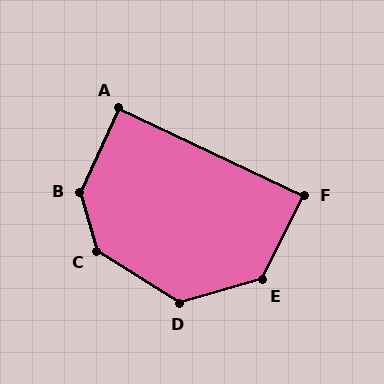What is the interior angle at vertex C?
Approximately 138 degrees (obtuse).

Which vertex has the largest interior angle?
B, at approximately 139 degrees.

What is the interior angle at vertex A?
Approximately 89 degrees (approximately right).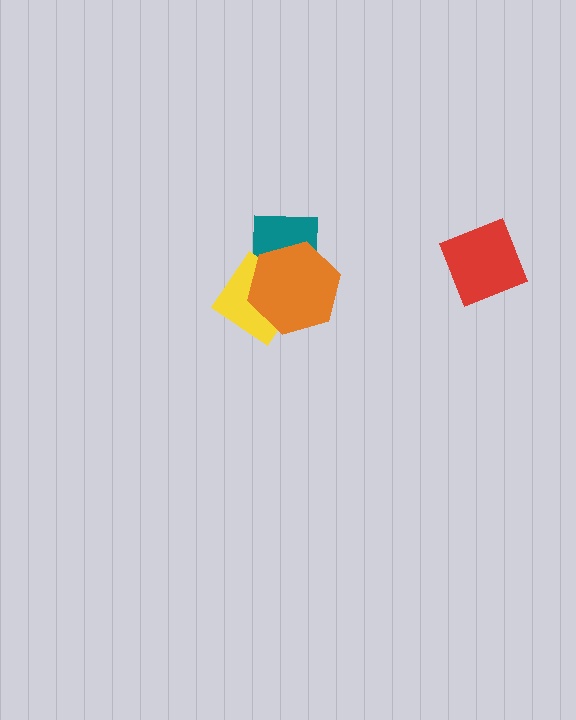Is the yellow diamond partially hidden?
Yes, it is partially covered by another shape.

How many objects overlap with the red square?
0 objects overlap with the red square.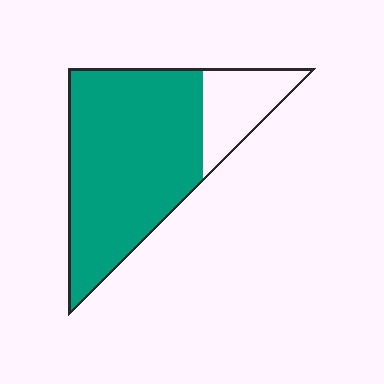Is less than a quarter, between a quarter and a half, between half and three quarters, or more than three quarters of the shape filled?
More than three quarters.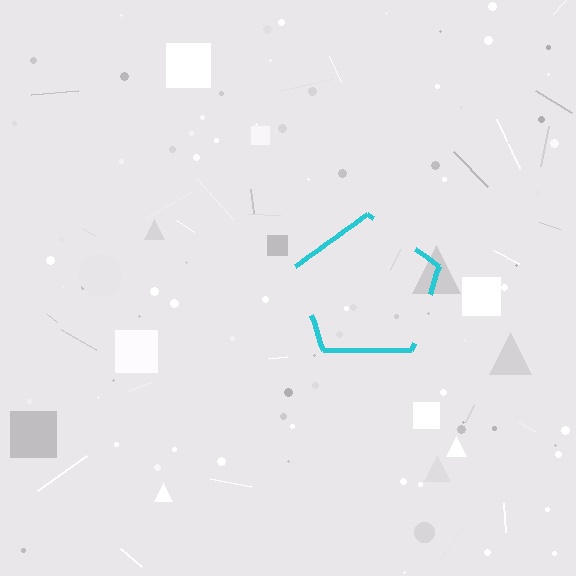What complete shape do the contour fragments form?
The contour fragments form a pentagon.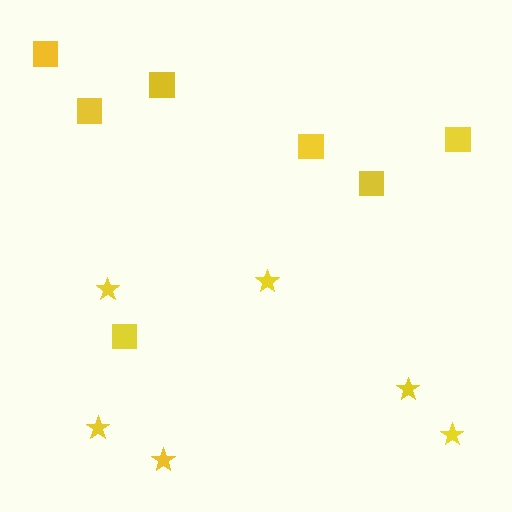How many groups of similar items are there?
There are 2 groups: one group of squares (7) and one group of stars (6).